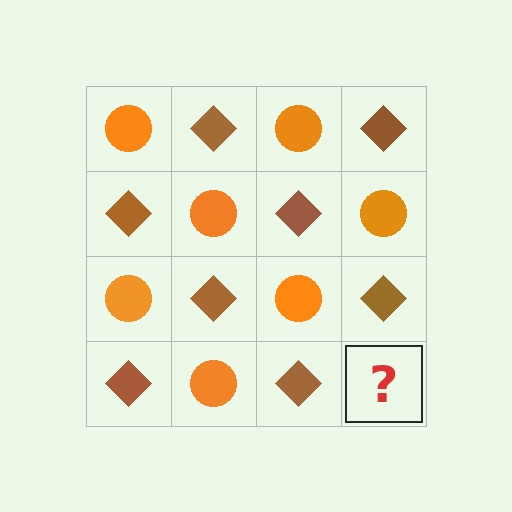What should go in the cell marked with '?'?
The missing cell should contain an orange circle.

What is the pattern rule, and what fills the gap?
The rule is that it alternates orange circle and brown diamond in a checkerboard pattern. The gap should be filled with an orange circle.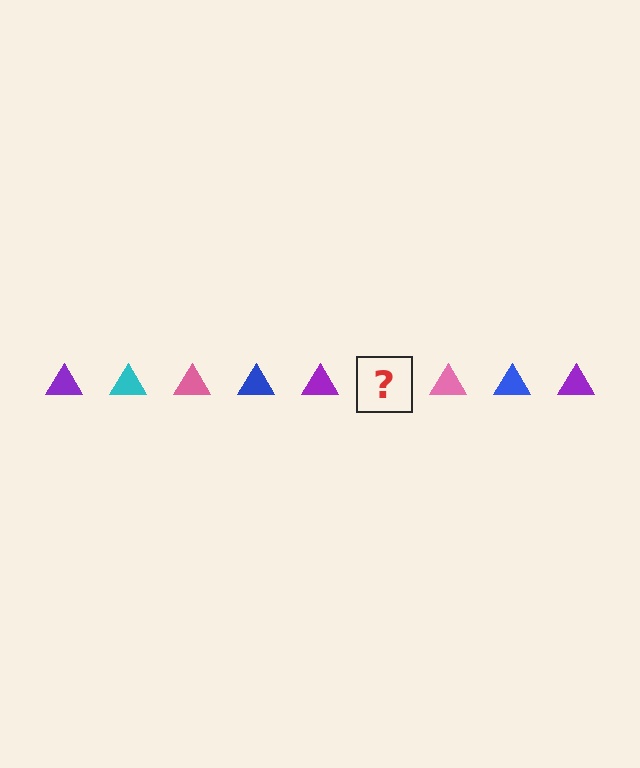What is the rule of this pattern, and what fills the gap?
The rule is that the pattern cycles through purple, cyan, pink, blue triangles. The gap should be filled with a cyan triangle.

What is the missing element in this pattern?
The missing element is a cyan triangle.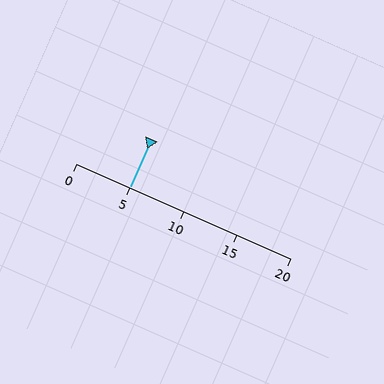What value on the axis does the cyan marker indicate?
The marker indicates approximately 5.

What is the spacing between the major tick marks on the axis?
The major ticks are spaced 5 apart.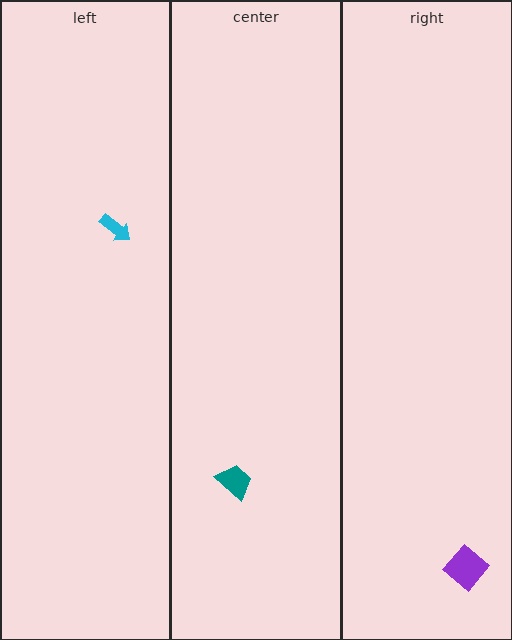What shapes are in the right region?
The purple diamond.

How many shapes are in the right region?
1.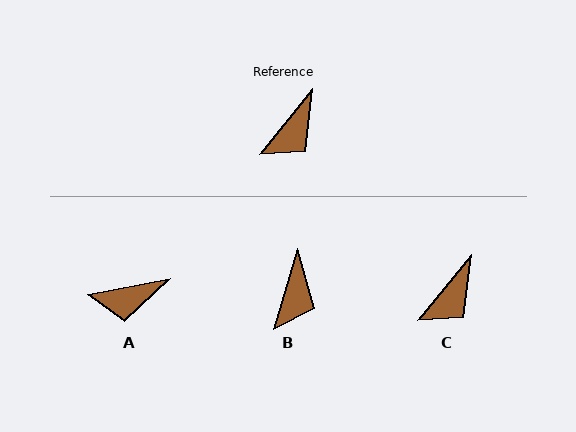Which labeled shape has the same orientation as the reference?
C.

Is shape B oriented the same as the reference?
No, it is off by about 23 degrees.